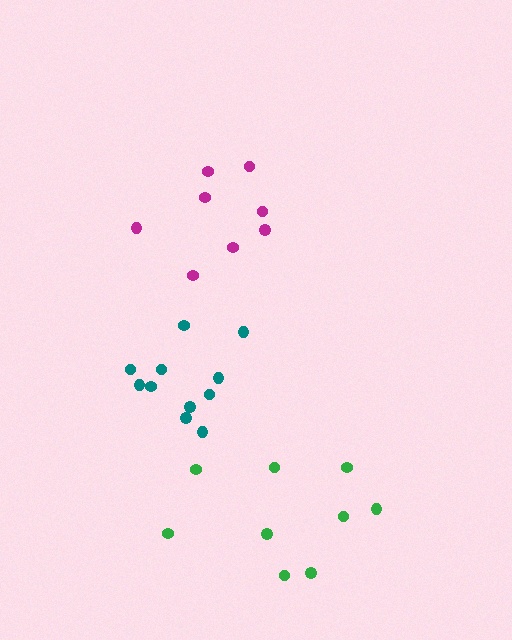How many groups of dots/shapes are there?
There are 3 groups.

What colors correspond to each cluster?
The clusters are colored: teal, green, magenta.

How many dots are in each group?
Group 1: 11 dots, Group 2: 9 dots, Group 3: 8 dots (28 total).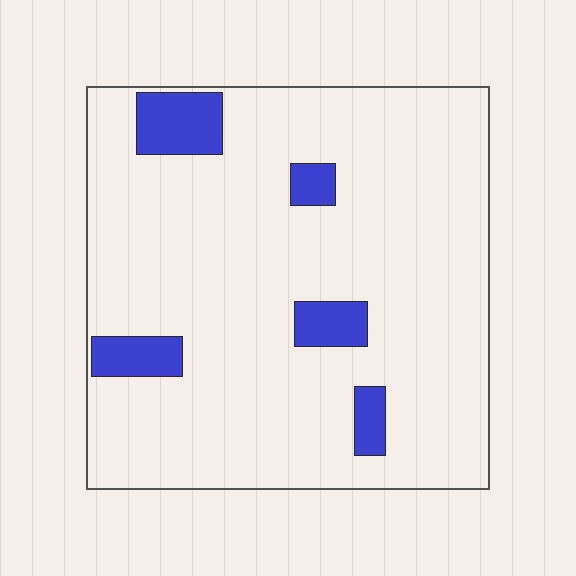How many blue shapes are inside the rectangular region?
5.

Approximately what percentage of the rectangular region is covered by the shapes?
Approximately 10%.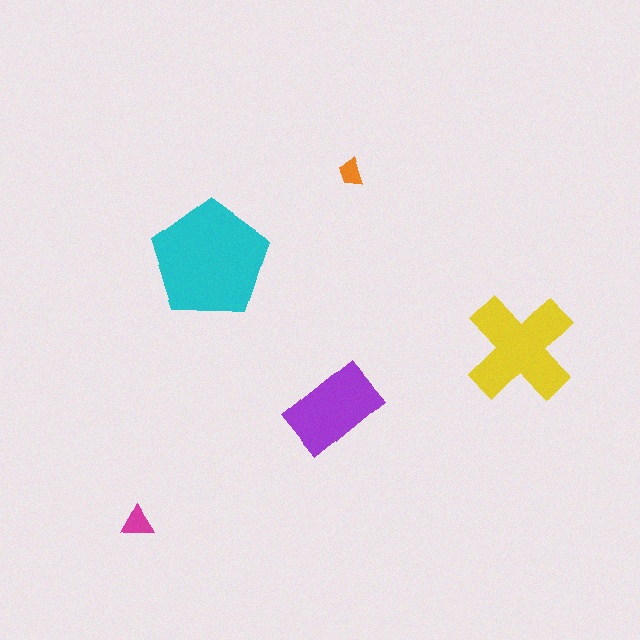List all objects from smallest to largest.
The orange trapezoid, the magenta triangle, the purple rectangle, the yellow cross, the cyan pentagon.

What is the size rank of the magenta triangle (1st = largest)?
4th.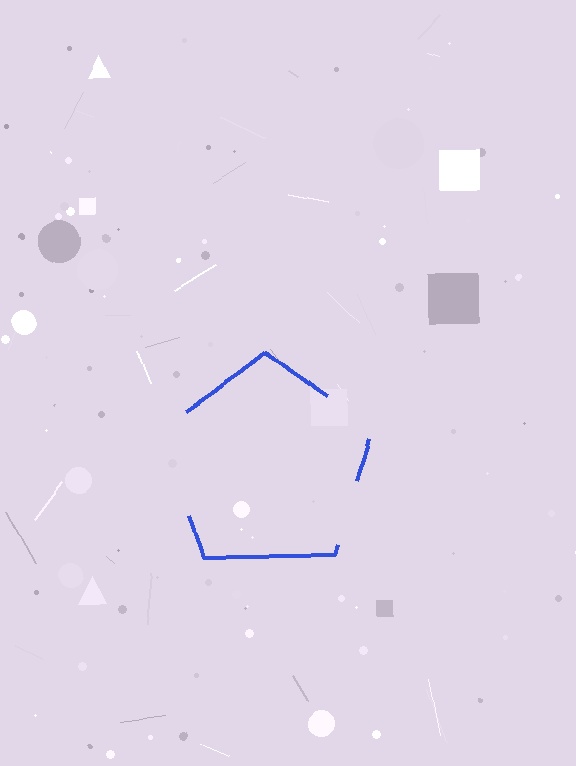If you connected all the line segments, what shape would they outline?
They would outline a pentagon.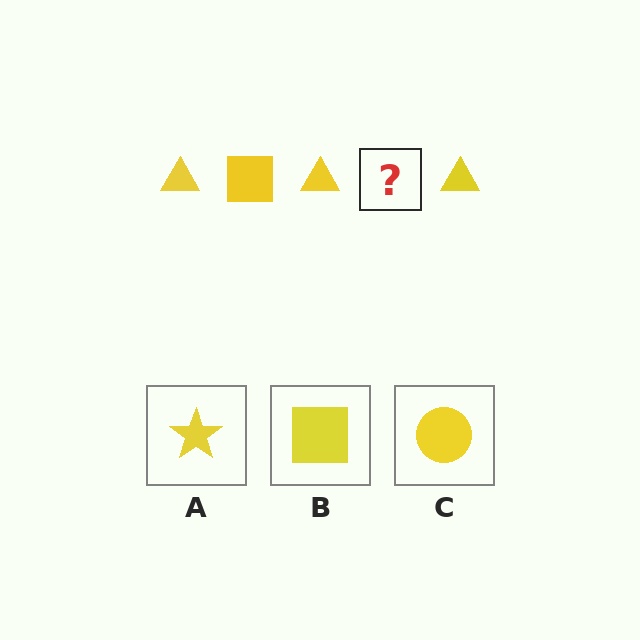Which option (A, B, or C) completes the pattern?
B.